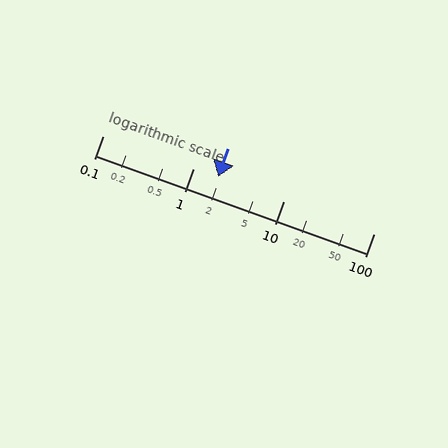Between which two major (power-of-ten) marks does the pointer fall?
The pointer is between 1 and 10.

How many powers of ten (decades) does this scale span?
The scale spans 3 decades, from 0.1 to 100.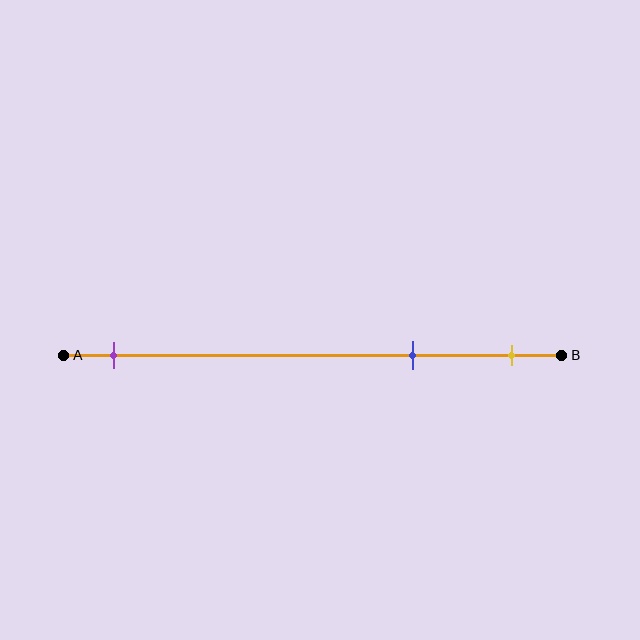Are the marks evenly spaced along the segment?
No, the marks are not evenly spaced.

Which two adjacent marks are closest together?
The blue and yellow marks are the closest adjacent pair.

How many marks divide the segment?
There are 3 marks dividing the segment.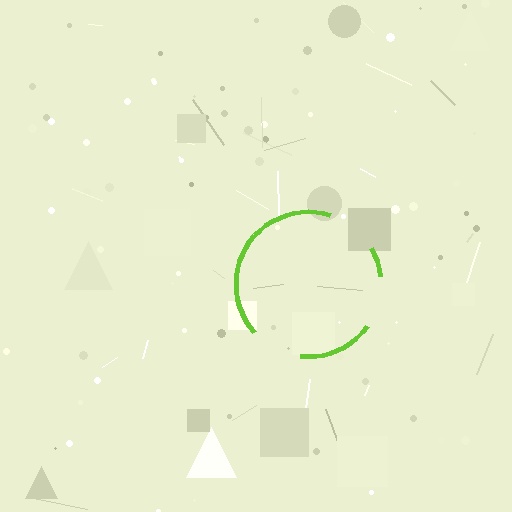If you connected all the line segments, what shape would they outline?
They would outline a circle.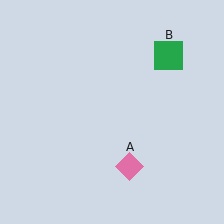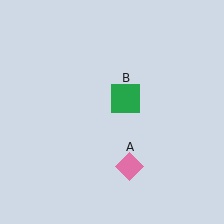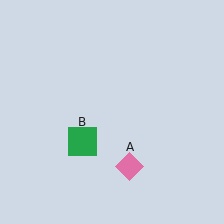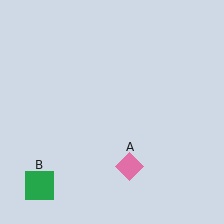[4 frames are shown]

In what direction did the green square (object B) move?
The green square (object B) moved down and to the left.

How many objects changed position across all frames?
1 object changed position: green square (object B).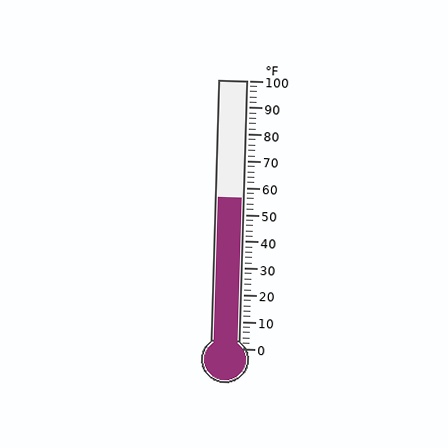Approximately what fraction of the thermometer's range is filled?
The thermometer is filled to approximately 55% of its range.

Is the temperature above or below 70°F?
The temperature is below 70°F.